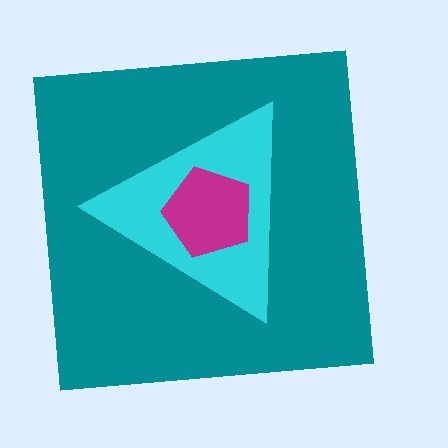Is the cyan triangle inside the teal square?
Yes.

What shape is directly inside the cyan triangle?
The magenta pentagon.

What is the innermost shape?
The magenta pentagon.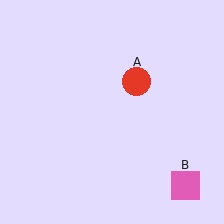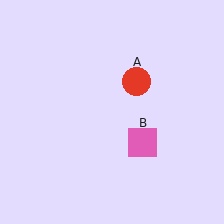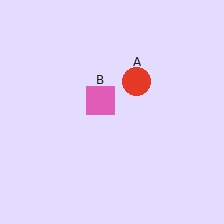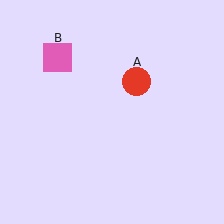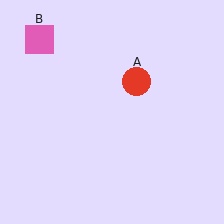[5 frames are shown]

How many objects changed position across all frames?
1 object changed position: pink square (object B).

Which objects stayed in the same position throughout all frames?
Red circle (object A) remained stationary.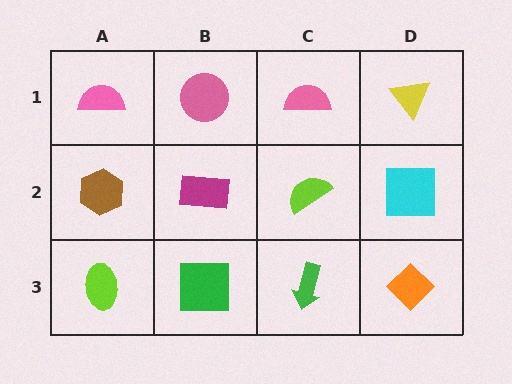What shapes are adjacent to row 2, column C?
A pink semicircle (row 1, column C), a green arrow (row 3, column C), a magenta rectangle (row 2, column B), a cyan square (row 2, column D).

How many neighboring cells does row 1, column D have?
2.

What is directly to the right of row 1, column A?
A pink circle.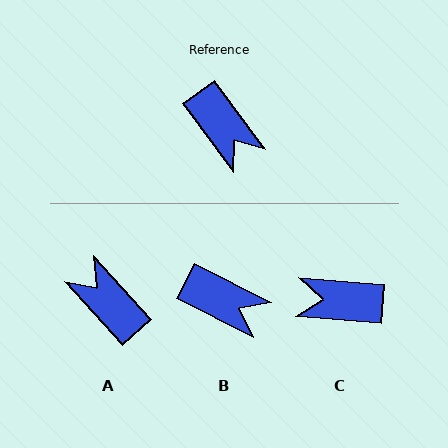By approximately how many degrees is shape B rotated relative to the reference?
Approximately 27 degrees counter-clockwise.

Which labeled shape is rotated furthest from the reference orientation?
A, about 174 degrees away.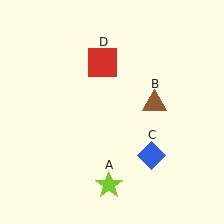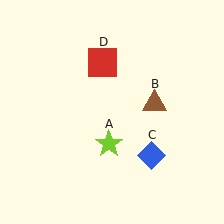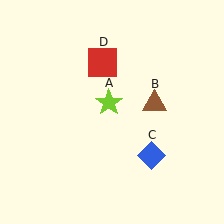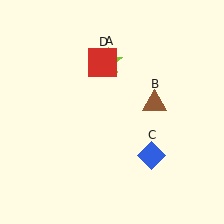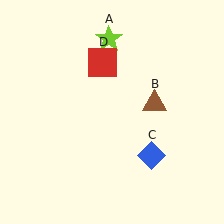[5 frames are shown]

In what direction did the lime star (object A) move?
The lime star (object A) moved up.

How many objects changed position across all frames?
1 object changed position: lime star (object A).